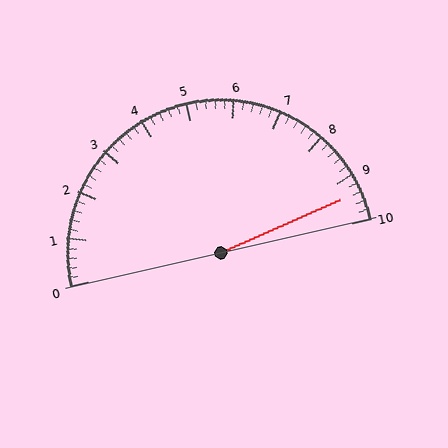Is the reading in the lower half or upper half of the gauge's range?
The reading is in the upper half of the range (0 to 10).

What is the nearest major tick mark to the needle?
The nearest major tick mark is 9.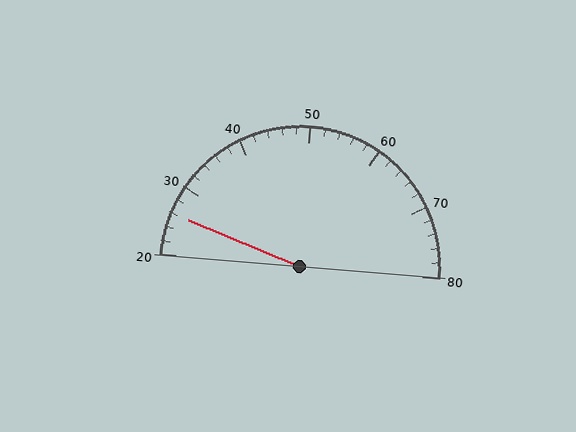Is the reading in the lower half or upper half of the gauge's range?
The reading is in the lower half of the range (20 to 80).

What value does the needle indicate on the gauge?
The needle indicates approximately 26.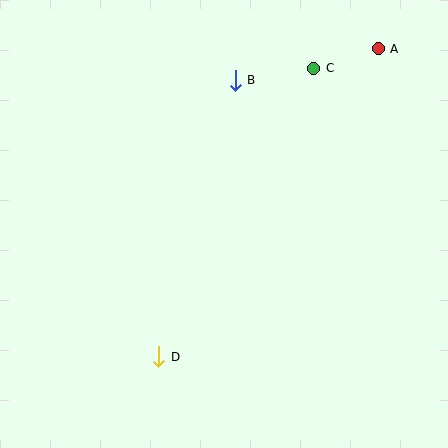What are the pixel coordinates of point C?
Point C is at (314, 68).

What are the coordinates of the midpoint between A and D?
The midpoint between A and D is at (268, 203).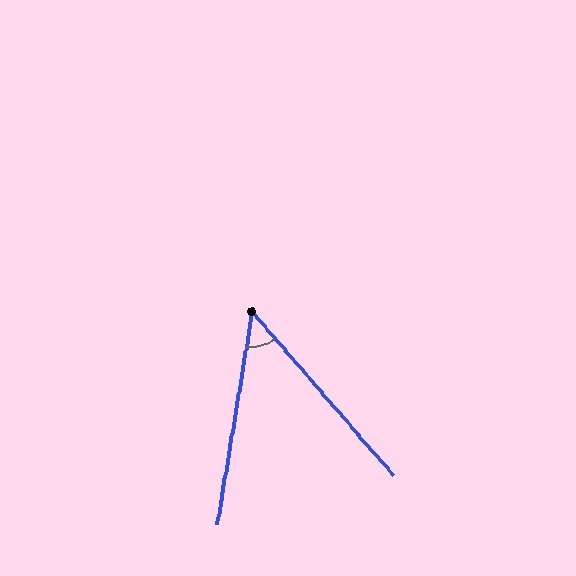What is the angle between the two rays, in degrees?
Approximately 50 degrees.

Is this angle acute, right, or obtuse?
It is acute.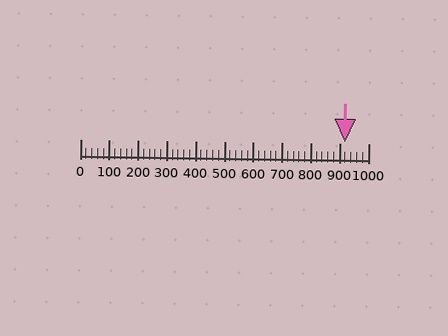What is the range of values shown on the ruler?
The ruler shows values from 0 to 1000.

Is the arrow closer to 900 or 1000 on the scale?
The arrow is closer to 900.